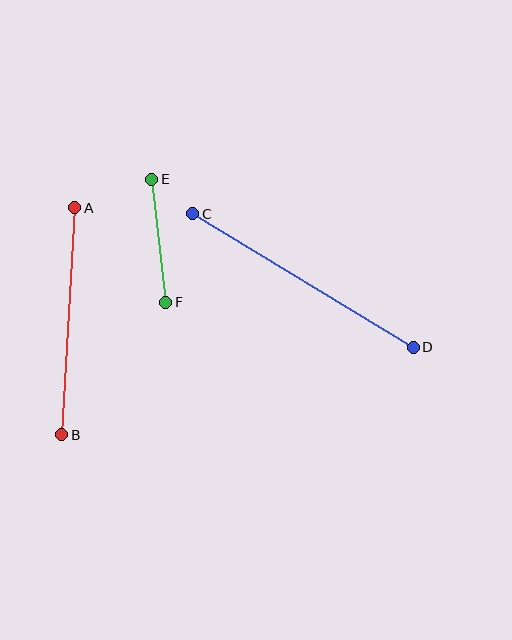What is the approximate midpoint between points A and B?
The midpoint is at approximately (68, 321) pixels.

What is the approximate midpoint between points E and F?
The midpoint is at approximately (159, 241) pixels.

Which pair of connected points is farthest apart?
Points C and D are farthest apart.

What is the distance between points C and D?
The distance is approximately 258 pixels.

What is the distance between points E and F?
The distance is approximately 124 pixels.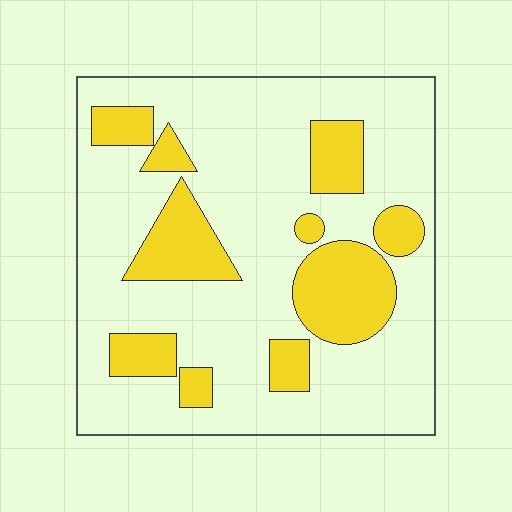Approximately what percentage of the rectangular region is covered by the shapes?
Approximately 25%.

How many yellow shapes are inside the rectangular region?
10.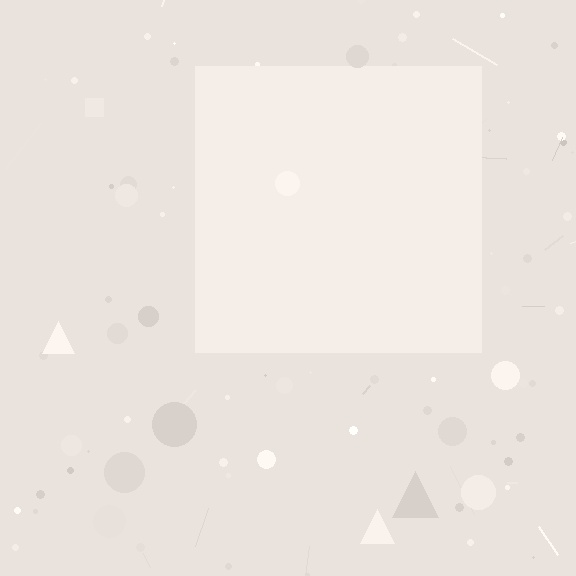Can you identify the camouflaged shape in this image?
The camouflaged shape is a square.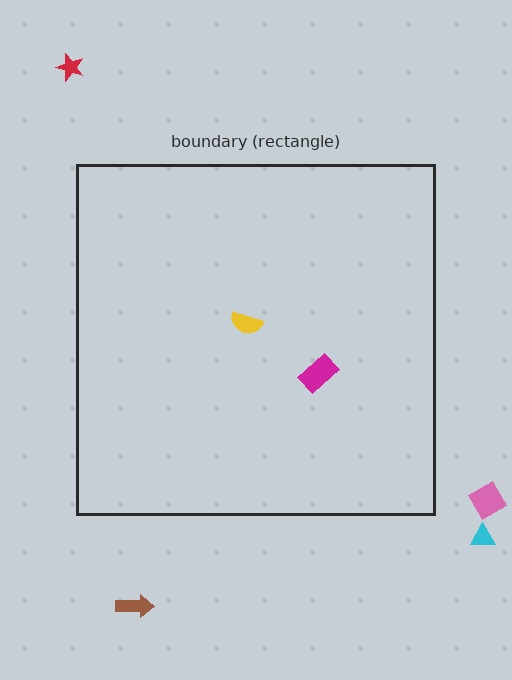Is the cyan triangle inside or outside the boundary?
Outside.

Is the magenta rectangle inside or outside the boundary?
Inside.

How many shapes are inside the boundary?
2 inside, 4 outside.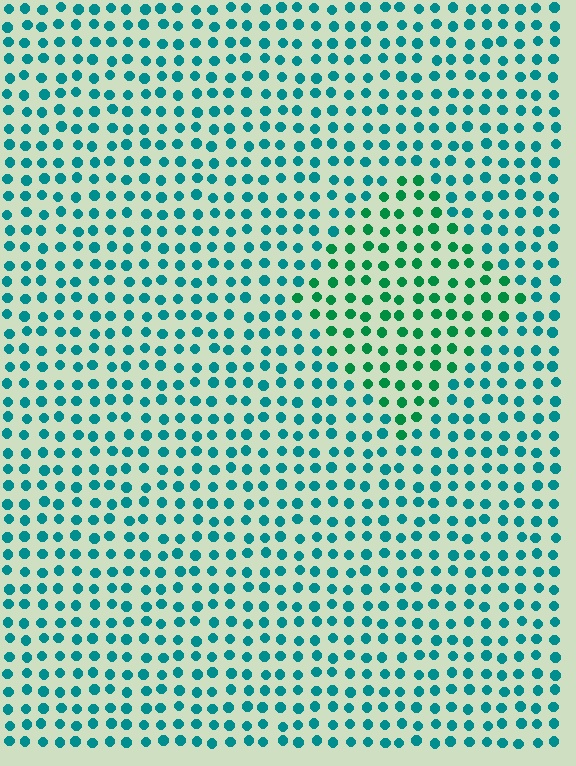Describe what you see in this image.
The image is filled with small teal elements in a uniform arrangement. A diamond-shaped region is visible where the elements are tinted to a slightly different hue, forming a subtle color boundary.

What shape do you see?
I see a diamond.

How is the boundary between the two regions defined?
The boundary is defined purely by a slight shift in hue (about 33 degrees). Spacing, size, and orientation are identical on both sides.